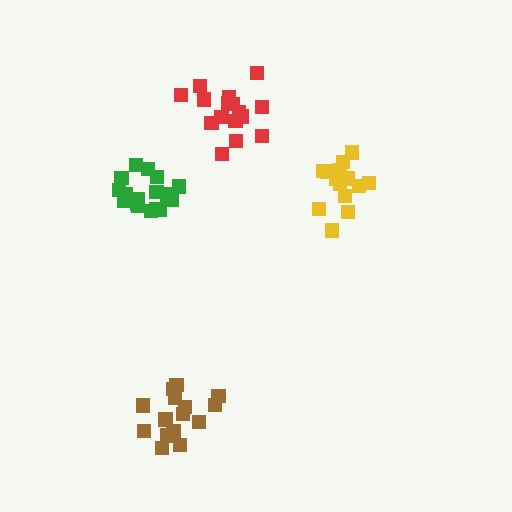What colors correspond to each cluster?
The clusters are colored: green, yellow, brown, red.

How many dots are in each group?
Group 1: 19 dots, Group 2: 14 dots, Group 3: 15 dots, Group 4: 16 dots (64 total).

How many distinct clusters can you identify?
There are 4 distinct clusters.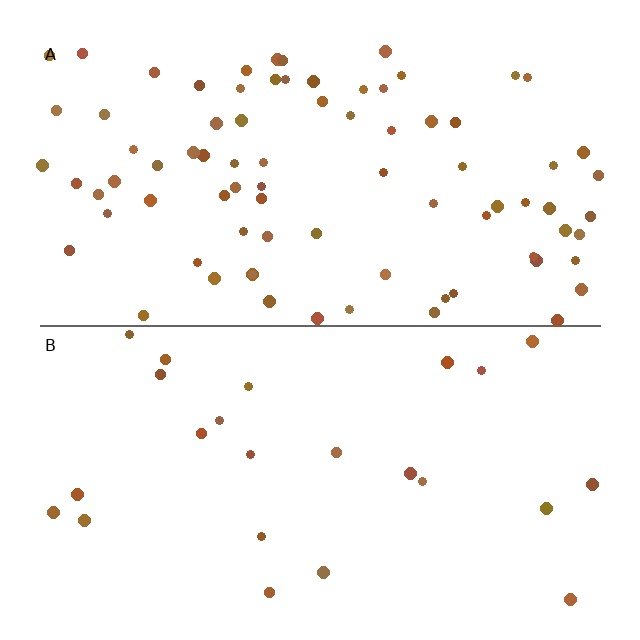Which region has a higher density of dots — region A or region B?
A (the top).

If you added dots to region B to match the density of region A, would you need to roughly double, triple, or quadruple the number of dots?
Approximately triple.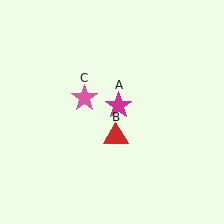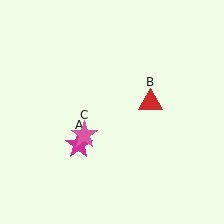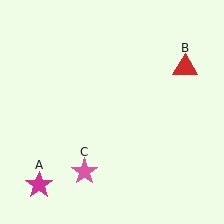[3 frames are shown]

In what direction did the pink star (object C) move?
The pink star (object C) moved down.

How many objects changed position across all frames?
3 objects changed position: magenta star (object A), red triangle (object B), pink star (object C).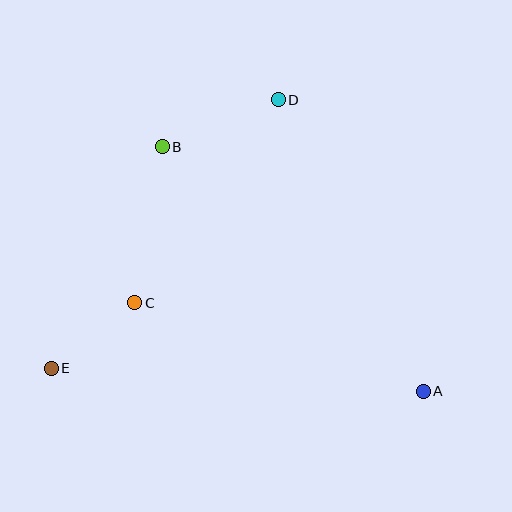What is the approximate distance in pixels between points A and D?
The distance between A and D is approximately 325 pixels.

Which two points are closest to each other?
Points C and E are closest to each other.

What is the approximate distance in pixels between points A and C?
The distance between A and C is approximately 302 pixels.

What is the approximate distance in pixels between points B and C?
The distance between B and C is approximately 159 pixels.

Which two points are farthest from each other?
Points A and E are farthest from each other.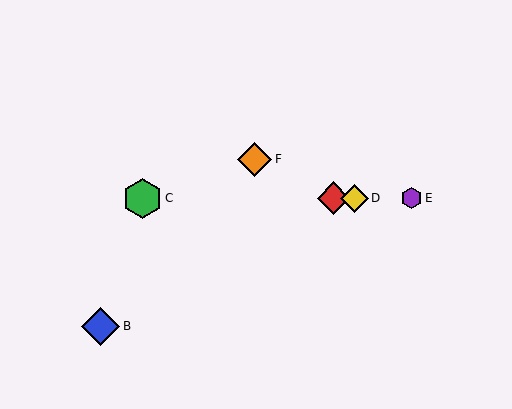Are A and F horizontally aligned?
No, A is at y≈198 and F is at y≈159.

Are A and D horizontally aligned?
Yes, both are at y≈198.